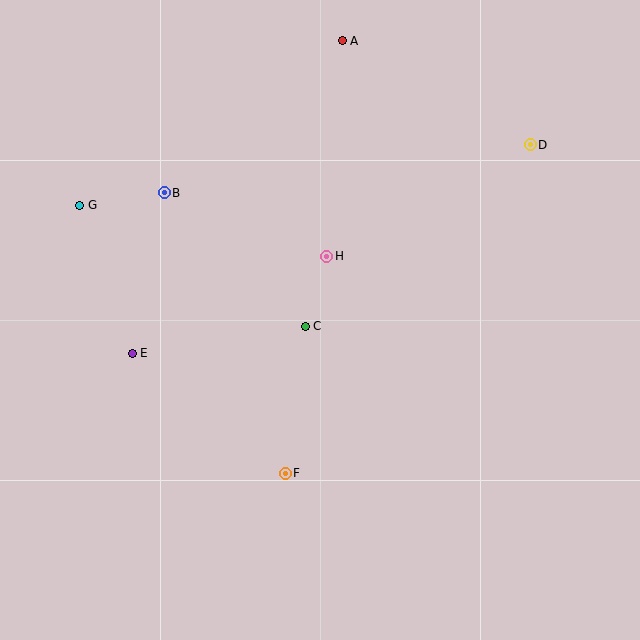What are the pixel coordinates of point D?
Point D is at (530, 145).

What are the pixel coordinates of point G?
Point G is at (80, 205).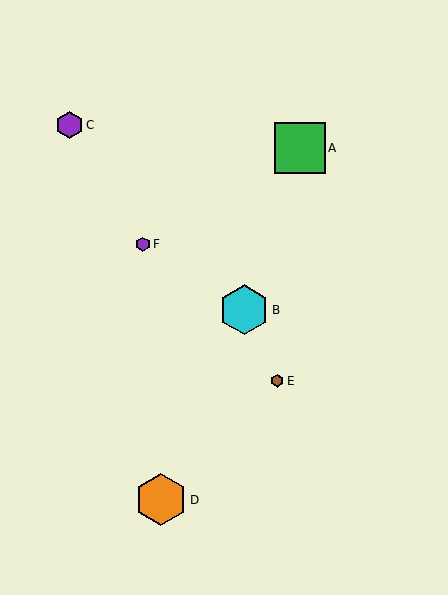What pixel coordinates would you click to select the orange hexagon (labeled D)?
Click at (161, 500) to select the orange hexagon D.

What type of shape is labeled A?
Shape A is a green square.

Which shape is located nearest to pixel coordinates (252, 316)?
The cyan hexagon (labeled B) at (244, 310) is nearest to that location.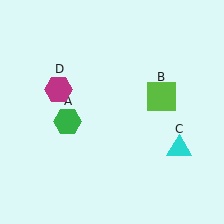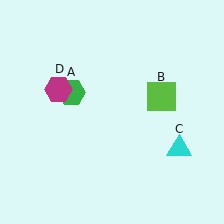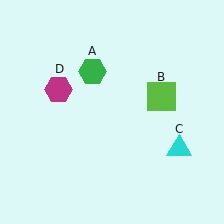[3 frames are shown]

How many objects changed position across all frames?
1 object changed position: green hexagon (object A).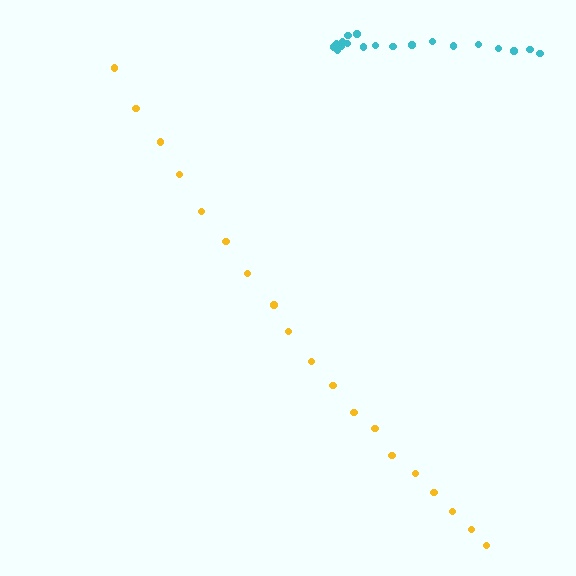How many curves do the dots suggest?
There are 2 distinct paths.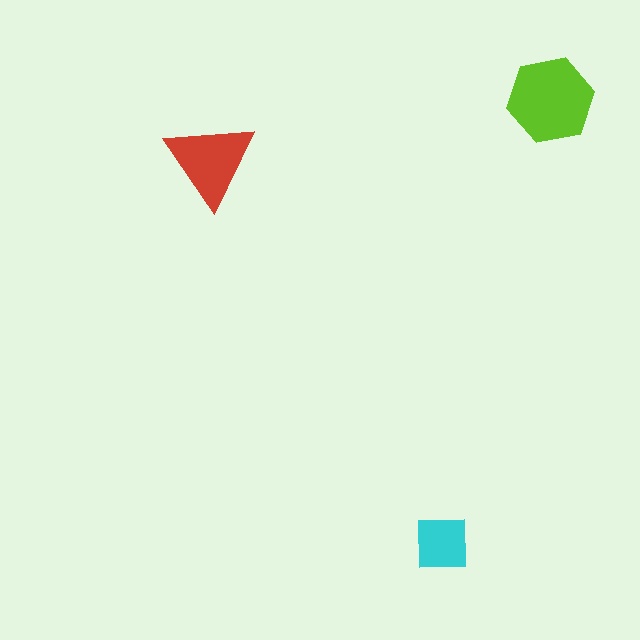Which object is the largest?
The lime hexagon.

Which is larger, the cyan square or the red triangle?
The red triangle.